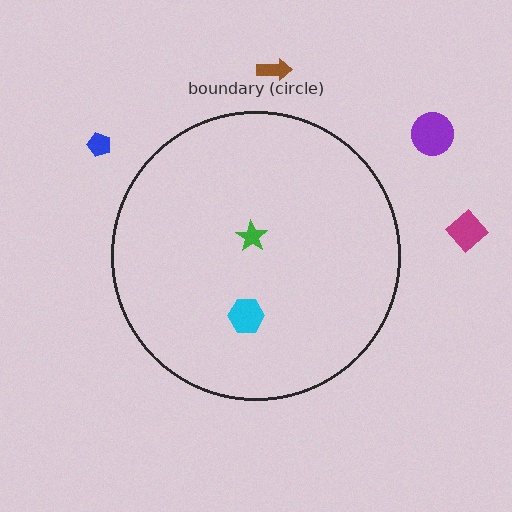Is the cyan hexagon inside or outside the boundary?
Inside.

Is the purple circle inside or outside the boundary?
Outside.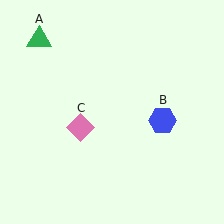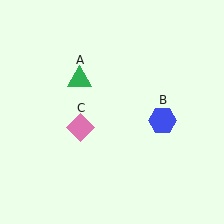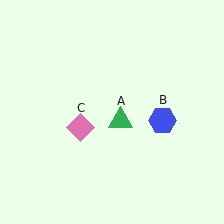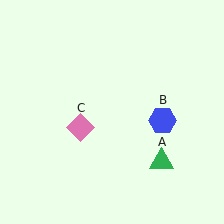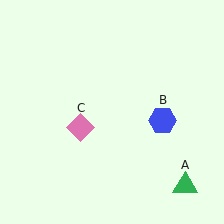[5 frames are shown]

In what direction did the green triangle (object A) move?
The green triangle (object A) moved down and to the right.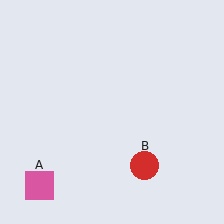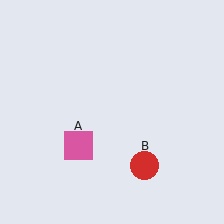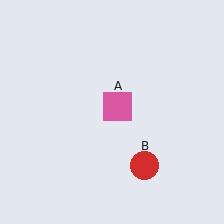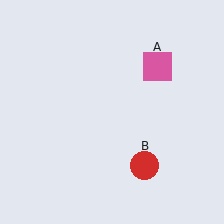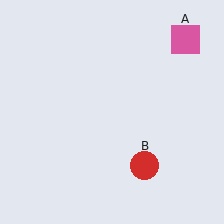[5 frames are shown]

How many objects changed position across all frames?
1 object changed position: pink square (object A).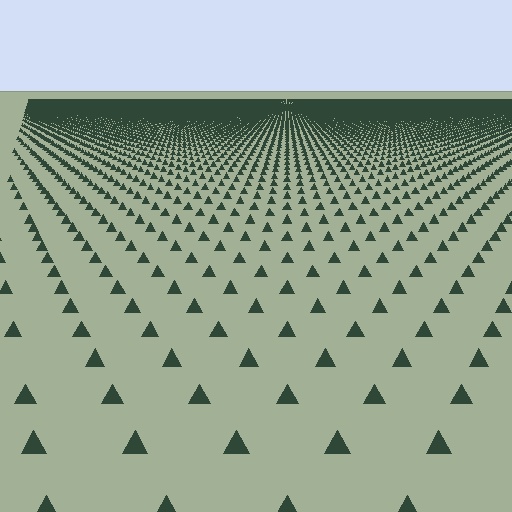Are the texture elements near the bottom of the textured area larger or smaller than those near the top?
Larger. Near the bottom, elements are closer to the viewer and appear at a bigger on-screen size.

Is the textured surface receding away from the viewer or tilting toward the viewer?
The surface is receding away from the viewer. Texture elements get smaller and denser toward the top.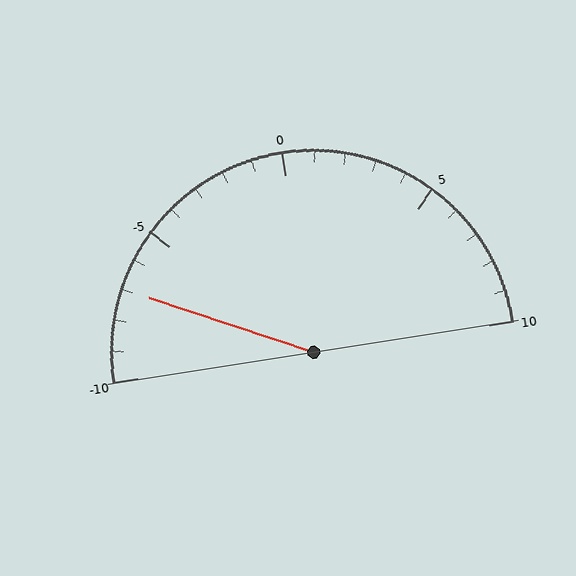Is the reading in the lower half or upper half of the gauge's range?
The reading is in the lower half of the range (-10 to 10).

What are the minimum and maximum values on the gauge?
The gauge ranges from -10 to 10.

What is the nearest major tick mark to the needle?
The nearest major tick mark is -5.